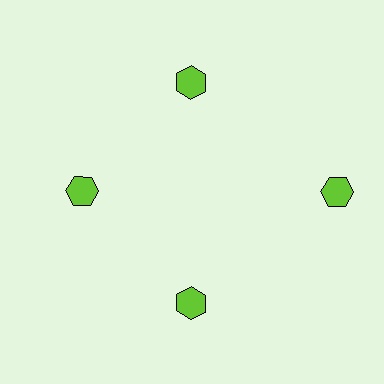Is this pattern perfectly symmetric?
No. The 4 lime hexagons are arranged in a ring, but one element near the 3 o'clock position is pushed outward from the center, breaking the 4-fold rotational symmetry.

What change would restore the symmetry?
The symmetry would be restored by moving it inward, back onto the ring so that all 4 hexagons sit at equal angles and equal distance from the center.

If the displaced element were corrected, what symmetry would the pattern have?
It would have 4-fold rotational symmetry — the pattern would map onto itself every 90 degrees.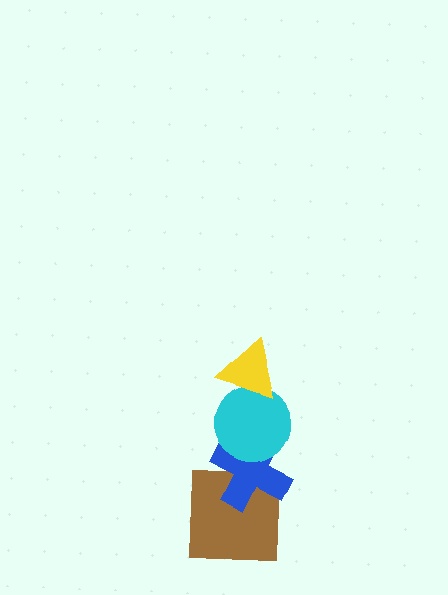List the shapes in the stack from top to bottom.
From top to bottom: the yellow triangle, the cyan circle, the blue cross, the brown square.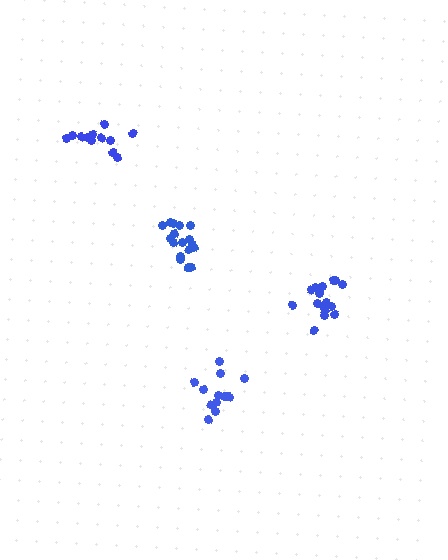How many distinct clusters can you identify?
There are 4 distinct clusters.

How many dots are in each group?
Group 1: 17 dots, Group 2: 13 dots, Group 3: 16 dots, Group 4: 12 dots (58 total).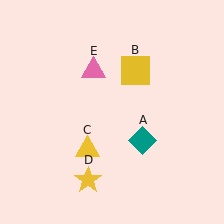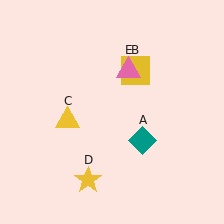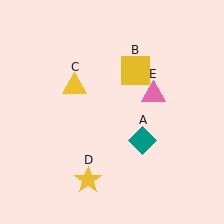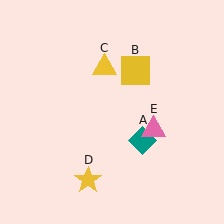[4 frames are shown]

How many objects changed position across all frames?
2 objects changed position: yellow triangle (object C), pink triangle (object E).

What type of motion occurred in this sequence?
The yellow triangle (object C), pink triangle (object E) rotated clockwise around the center of the scene.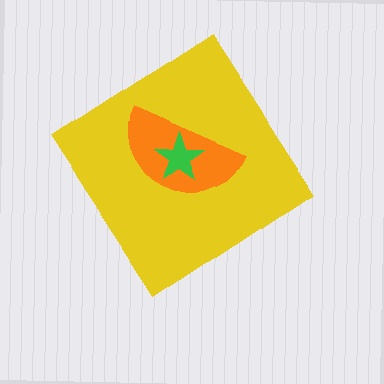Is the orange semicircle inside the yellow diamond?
Yes.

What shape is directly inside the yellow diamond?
The orange semicircle.